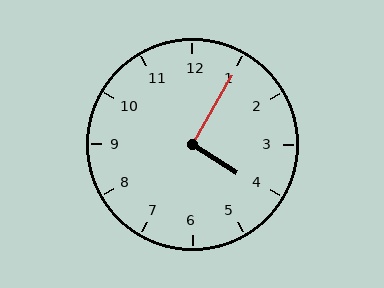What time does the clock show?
4:05.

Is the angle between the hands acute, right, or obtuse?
It is right.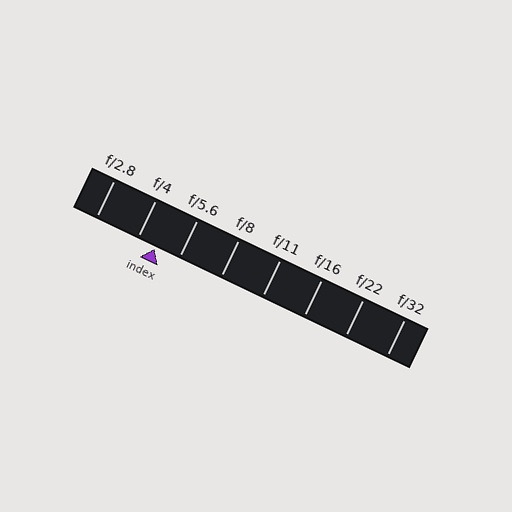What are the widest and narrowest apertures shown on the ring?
The widest aperture shown is f/2.8 and the narrowest is f/32.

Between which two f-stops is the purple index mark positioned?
The index mark is between f/4 and f/5.6.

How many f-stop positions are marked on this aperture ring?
There are 8 f-stop positions marked.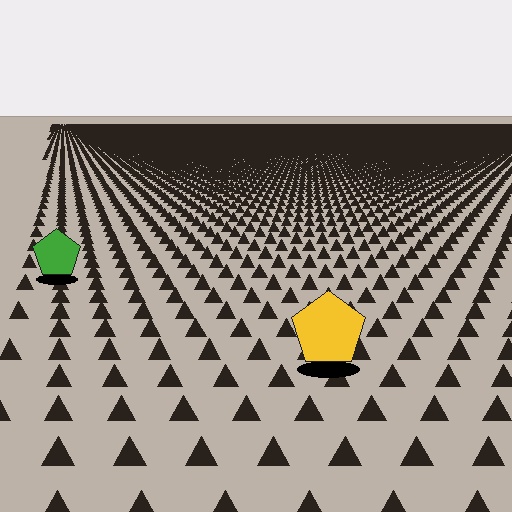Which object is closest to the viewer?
The yellow pentagon is closest. The texture marks near it are larger and more spread out.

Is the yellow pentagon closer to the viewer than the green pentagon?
Yes. The yellow pentagon is closer — you can tell from the texture gradient: the ground texture is coarser near it.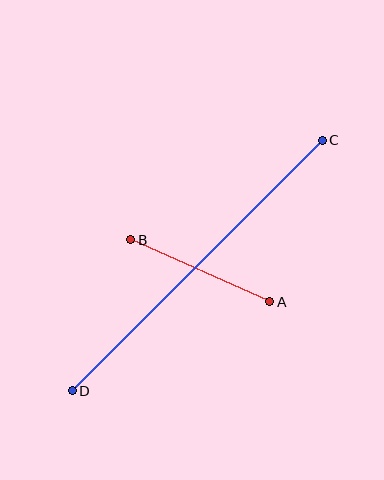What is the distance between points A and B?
The distance is approximately 152 pixels.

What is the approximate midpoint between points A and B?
The midpoint is at approximately (200, 271) pixels.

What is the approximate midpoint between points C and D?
The midpoint is at approximately (197, 266) pixels.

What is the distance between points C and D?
The distance is approximately 354 pixels.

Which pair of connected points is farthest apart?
Points C and D are farthest apart.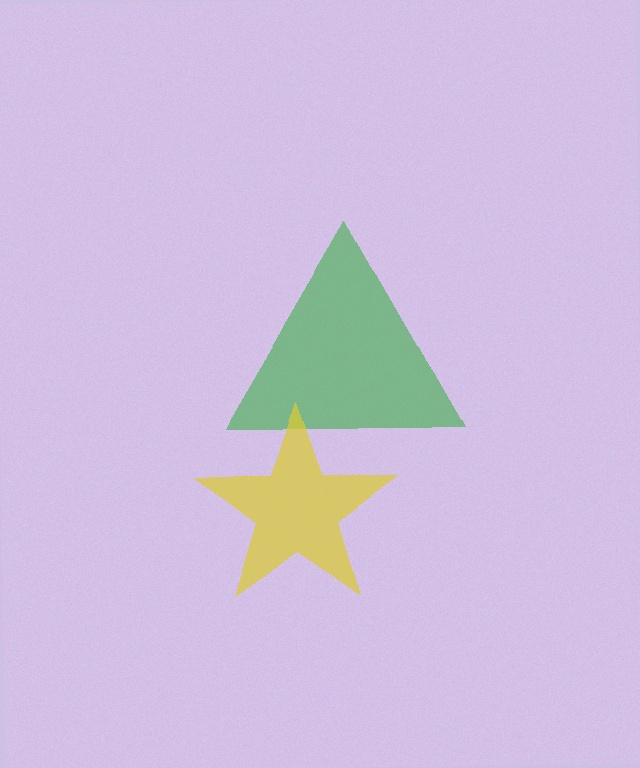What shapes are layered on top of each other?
The layered shapes are: a green triangle, a yellow star.